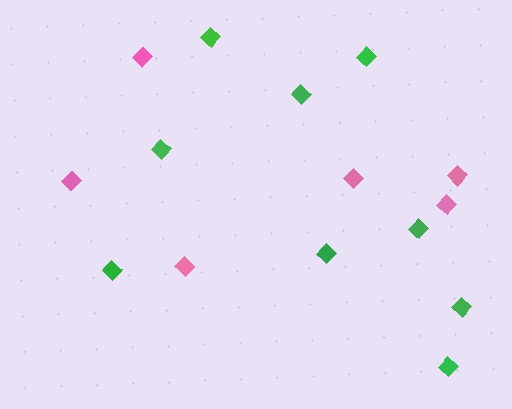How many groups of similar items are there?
There are 2 groups: one group of green diamonds (9) and one group of pink diamonds (6).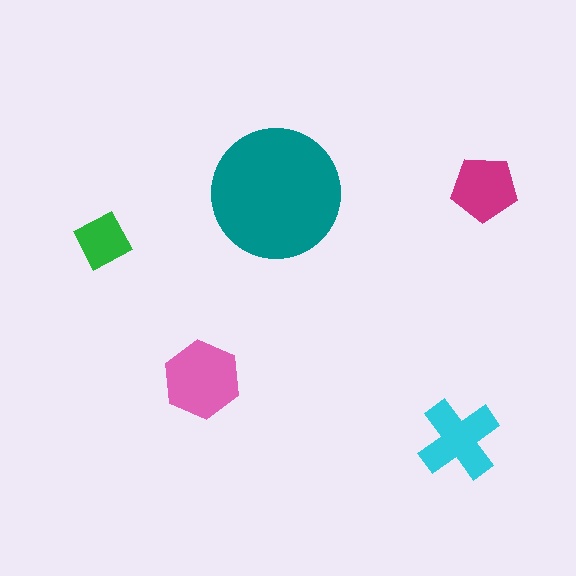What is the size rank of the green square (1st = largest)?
5th.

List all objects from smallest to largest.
The green square, the magenta pentagon, the cyan cross, the pink hexagon, the teal circle.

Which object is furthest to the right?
The magenta pentagon is rightmost.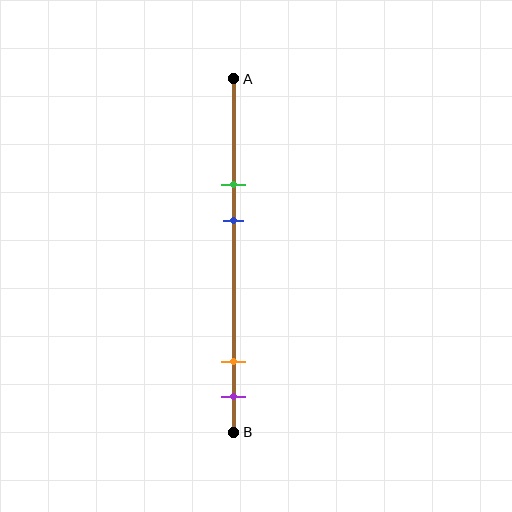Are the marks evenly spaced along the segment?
No, the marks are not evenly spaced.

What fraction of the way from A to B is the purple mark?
The purple mark is approximately 90% (0.9) of the way from A to B.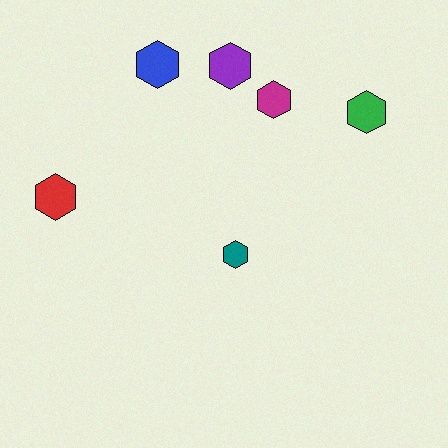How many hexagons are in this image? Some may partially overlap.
There are 6 hexagons.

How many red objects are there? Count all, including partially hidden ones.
There is 1 red object.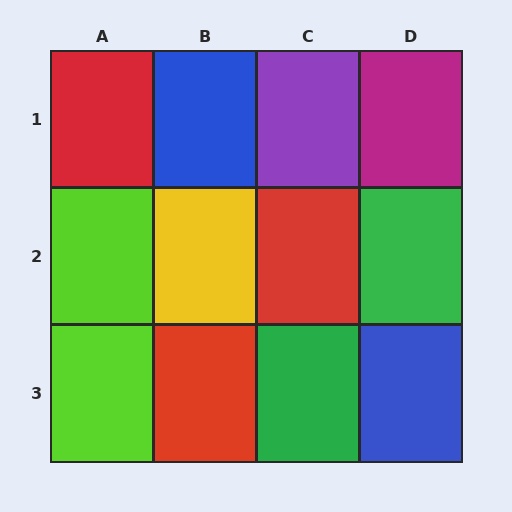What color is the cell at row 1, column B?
Blue.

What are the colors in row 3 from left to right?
Lime, red, green, blue.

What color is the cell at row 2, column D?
Green.